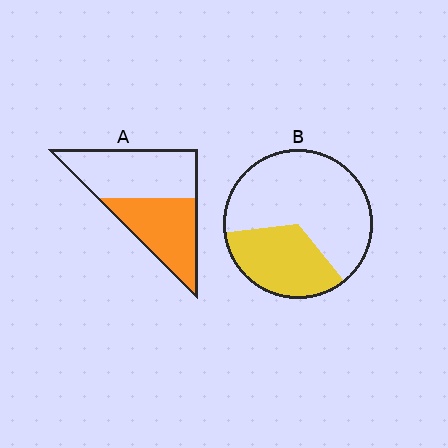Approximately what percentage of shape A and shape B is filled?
A is approximately 45% and B is approximately 35%.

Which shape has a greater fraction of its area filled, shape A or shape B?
Shape A.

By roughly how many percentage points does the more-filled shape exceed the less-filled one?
By roughly 10 percentage points (A over B).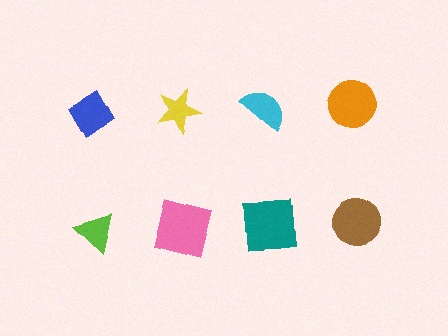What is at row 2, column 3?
A teal square.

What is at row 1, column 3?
A cyan semicircle.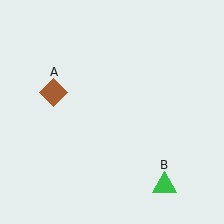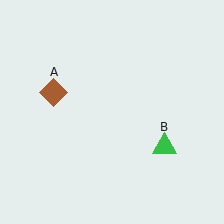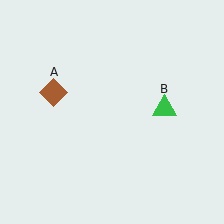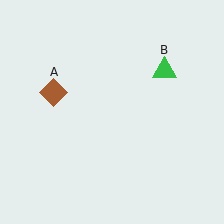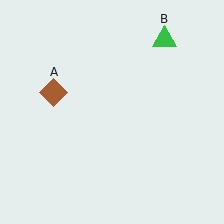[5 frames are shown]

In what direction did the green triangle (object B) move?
The green triangle (object B) moved up.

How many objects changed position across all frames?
1 object changed position: green triangle (object B).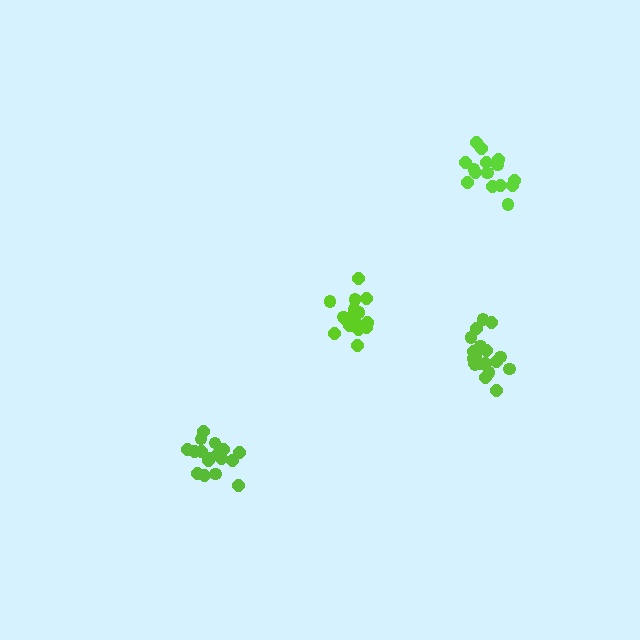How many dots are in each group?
Group 1: 20 dots, Group 2: 17 dots, Group 3: 15 dots, Group 4: 16 dots (68 total).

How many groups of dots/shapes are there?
There are 4 groups.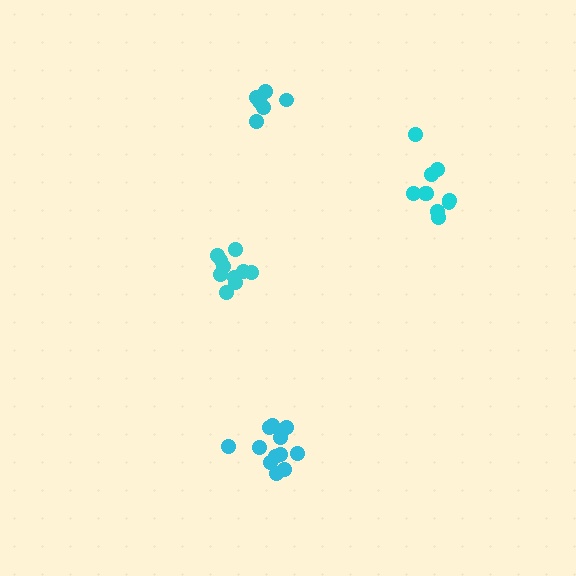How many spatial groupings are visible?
There are 4 spatial groupings.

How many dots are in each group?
Group 1: 10 dots, Group 2: 6 dots, Group 3: 10 dots, Group 4: 12 dots (38 total).